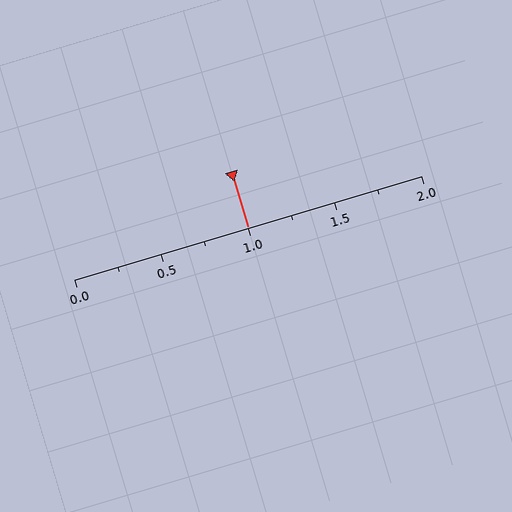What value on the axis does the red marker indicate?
The marker indicates approximately 1.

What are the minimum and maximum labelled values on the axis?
The axis runs from 0.0 to 2.0.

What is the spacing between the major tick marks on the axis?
The major ticks are spaced 0.5 apart.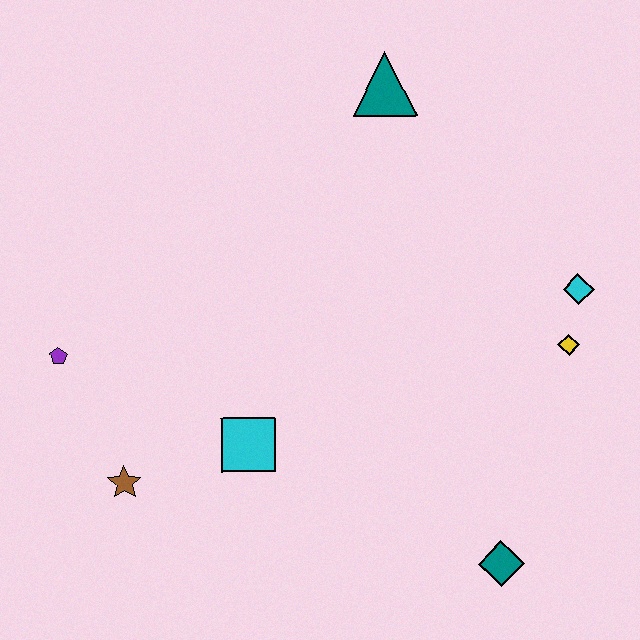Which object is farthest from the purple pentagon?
The cyan diamond is farthest from the purple pentagon.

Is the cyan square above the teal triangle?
No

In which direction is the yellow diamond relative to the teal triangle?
The yellow diamond is below the teal triangle.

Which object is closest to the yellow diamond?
The cyan diamond is closest to the yellow diamond.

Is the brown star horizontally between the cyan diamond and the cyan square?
No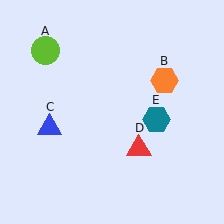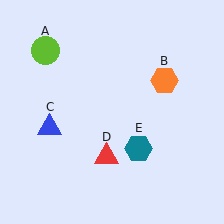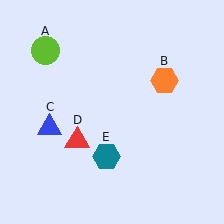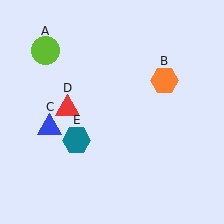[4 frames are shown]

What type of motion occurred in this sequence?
The red triangle (object D), teal hexagon (object E) rotated clockwise around the center of the scene.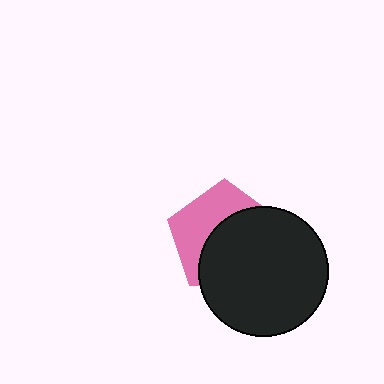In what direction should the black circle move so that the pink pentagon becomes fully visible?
The black circle should move toward the lower-right. That is the shortest direction to clear the overlap and leave the pink pentagon fully visible.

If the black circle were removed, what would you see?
You would see the complete pink pentagon.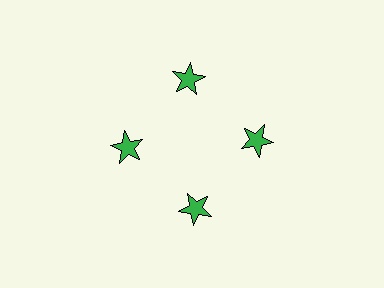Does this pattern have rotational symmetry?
Yes, this pattern has 4-fold rotational symmetry. It looks the same after rotating 90 degrees around the center.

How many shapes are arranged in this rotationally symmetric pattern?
There are 4 shapes, arranged in 4 groups of 1.